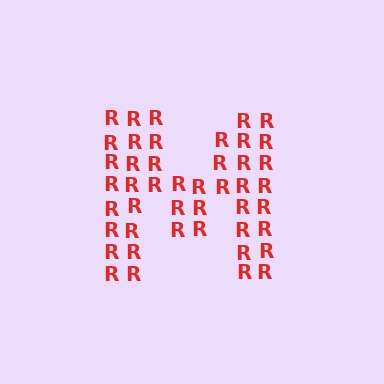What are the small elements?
The small elements are letter R's.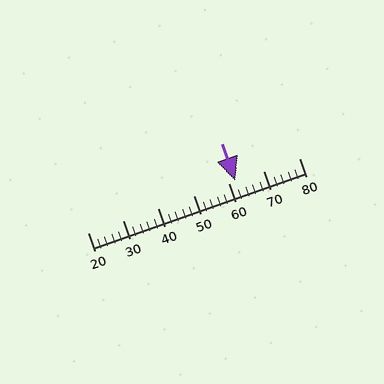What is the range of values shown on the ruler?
The ruler shows values from 20 to 80.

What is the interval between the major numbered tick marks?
The major tick marks are spaced 10 units apart.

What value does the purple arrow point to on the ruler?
The purple arrow points to approximately 62.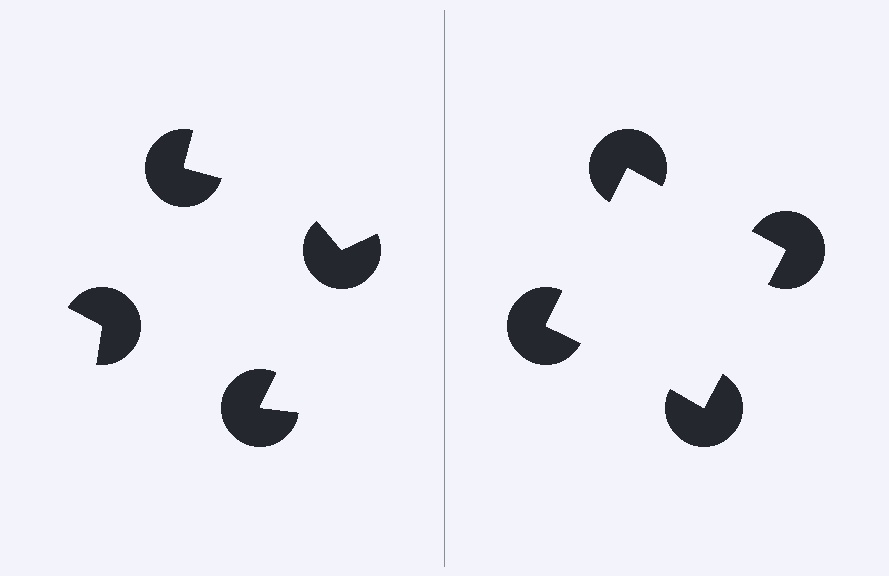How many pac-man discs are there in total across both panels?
8 — 4 on each side.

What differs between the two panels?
The pac-man discs are positioned identically on both sides; only the wedge orientations differ. On the right they align to a square; on the left they are misaligned.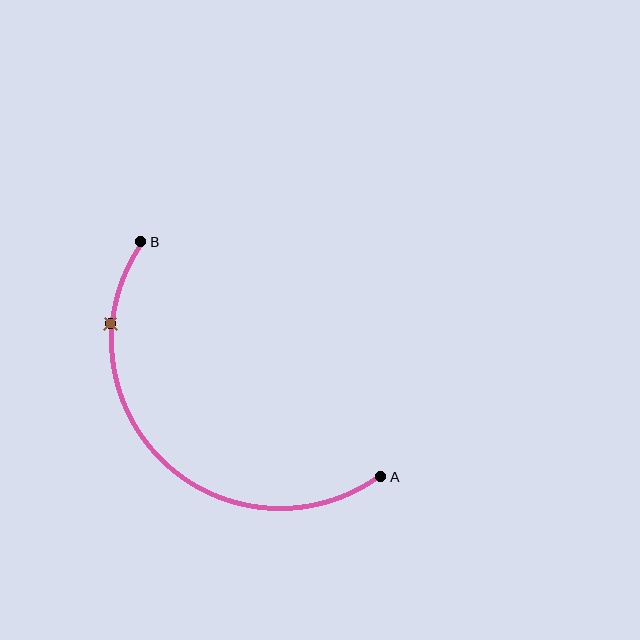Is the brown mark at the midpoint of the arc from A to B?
No. The brown mark lies on the arc but is closer to endpoint B. The arc midpoint would be at the point on the curve equidistant along the arc from both A and B.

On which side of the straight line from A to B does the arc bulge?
The arc bulges below and to the left of the straight line connecting A and B.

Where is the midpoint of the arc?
The arc midpoint is the point on the curve farthest from the straight line joining A and B. It sits below and to the left of that line.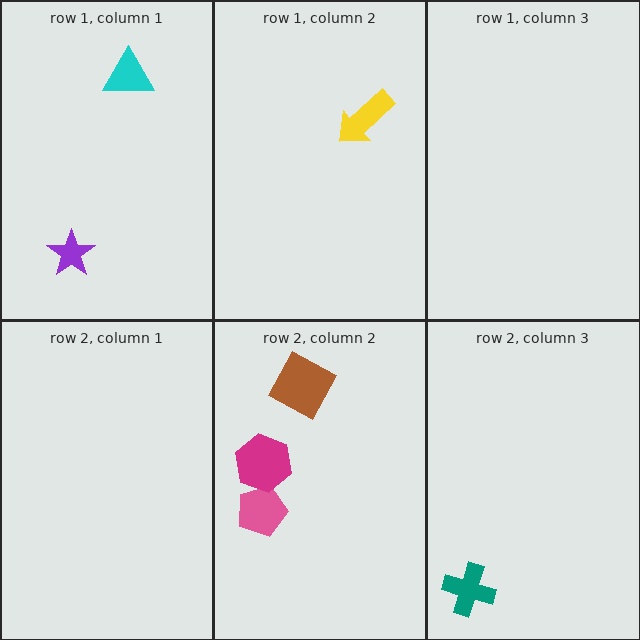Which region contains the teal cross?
The row 2, column 3 region.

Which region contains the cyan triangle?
The row 1, column 1 region.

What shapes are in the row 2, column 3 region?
The teal cross.